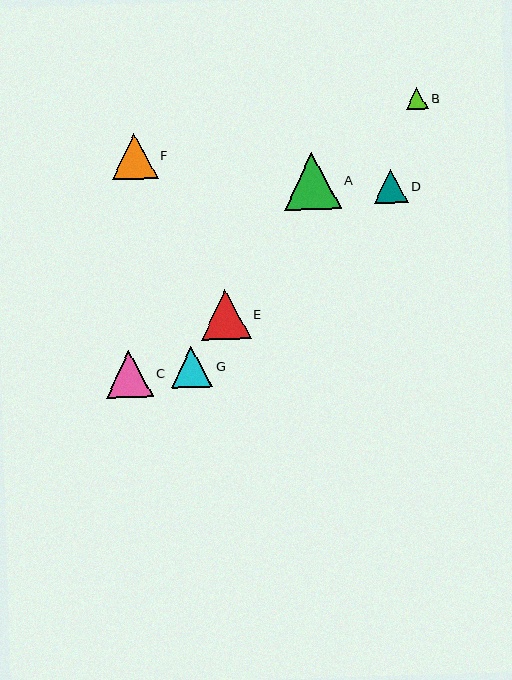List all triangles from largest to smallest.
From largest to smallest: A, E, C, F, G, D, B.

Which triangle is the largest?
Triangle A is the largest with a size of approximately 57 pixels.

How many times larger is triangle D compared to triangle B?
Triangle D is approximately 1.5 times the size of triangle B.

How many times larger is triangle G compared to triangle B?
Triangle G is approximately 1.9 times the size of triangle B.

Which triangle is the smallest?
Triangle B is the smallest with a size of approximately 22 pixels.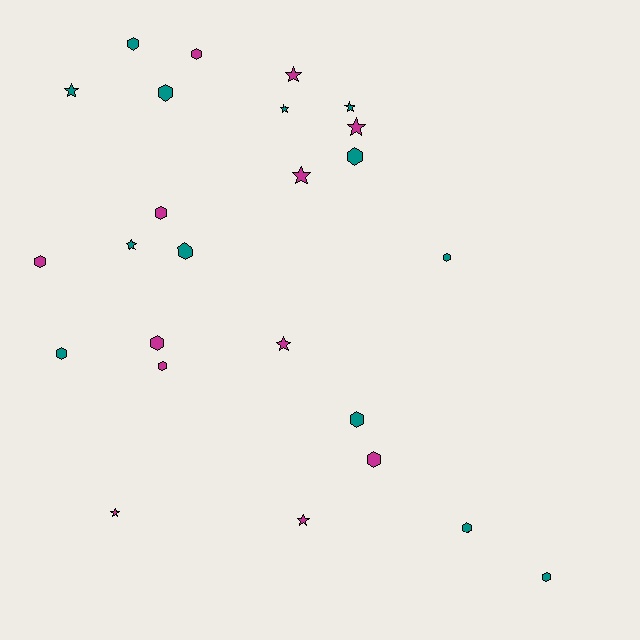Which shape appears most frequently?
Hexagon, with 15 objects.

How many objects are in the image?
There are 25 objects.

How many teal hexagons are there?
There are 9 teal hexagons.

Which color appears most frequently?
Teal, with 13 objects.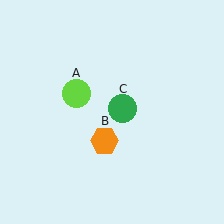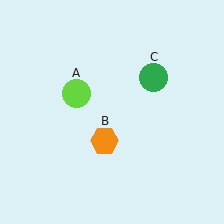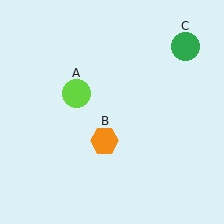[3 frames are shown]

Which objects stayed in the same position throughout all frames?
Lime circle (object A) and orange hexagon (object B) remained stationary.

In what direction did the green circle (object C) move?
The green circle (object C) moved up and to the right.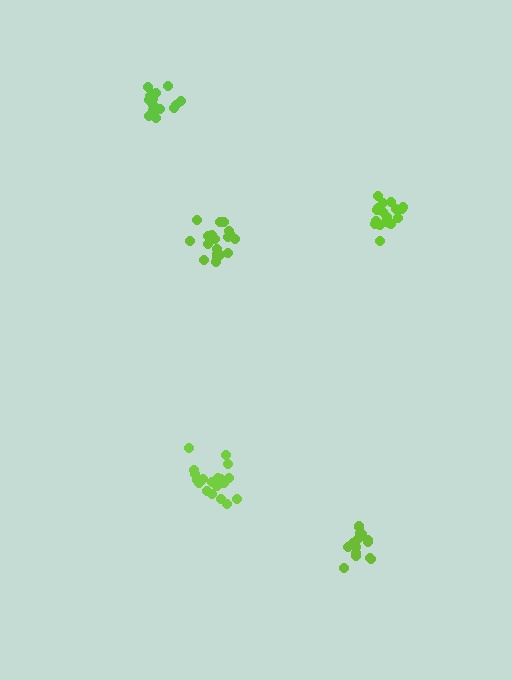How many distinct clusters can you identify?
There are 5 distinct clusters.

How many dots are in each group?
Group 1: 18 dots, Group 2: 20 dots, Group 3: 19 dots, Group 4: 18 dots, Group 5: 18 dots (93 total).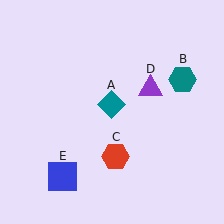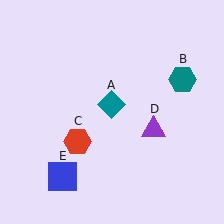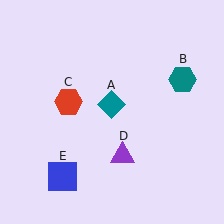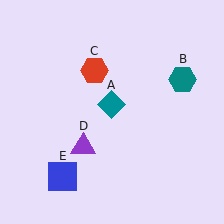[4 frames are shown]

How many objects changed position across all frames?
2 objects changed position: red hexagon (object C), purple triangle (object D).